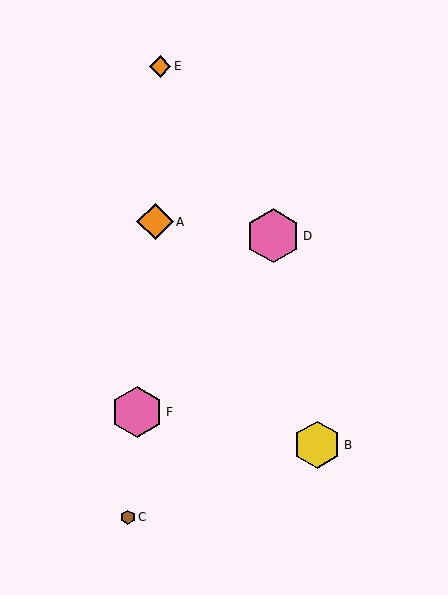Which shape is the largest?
The pink hexagon (labeled D) is the largest.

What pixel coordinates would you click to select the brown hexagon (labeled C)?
Click at (128, 517) to select the brown hexagon C.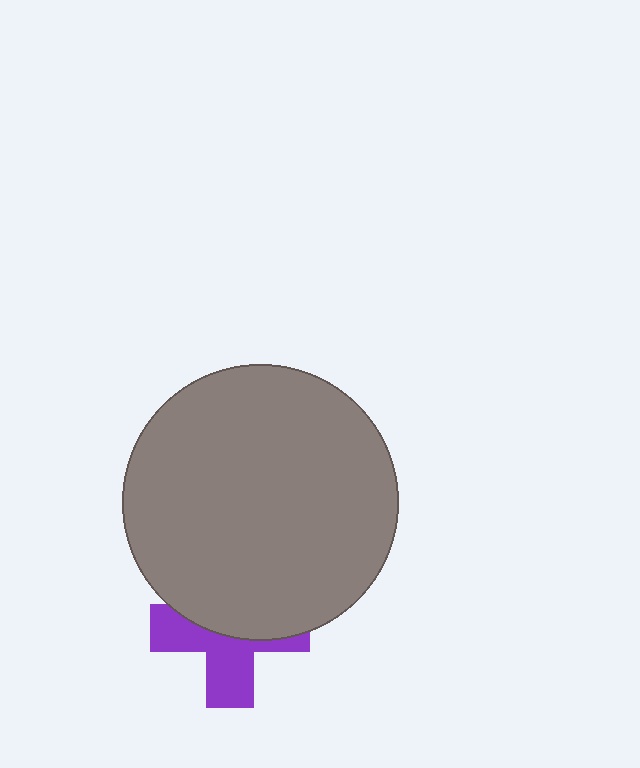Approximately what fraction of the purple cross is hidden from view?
Roughly 52% of the purple cross is hidden behind the gray circle.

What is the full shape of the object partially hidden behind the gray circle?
The partially hidden object is a purple cross.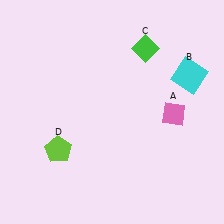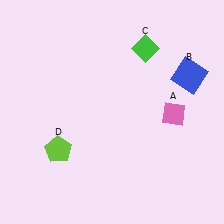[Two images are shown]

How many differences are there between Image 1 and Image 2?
There is 1 difference between the two images.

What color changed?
The square (B) changed from cyan in Image 1 to blue in Image 2.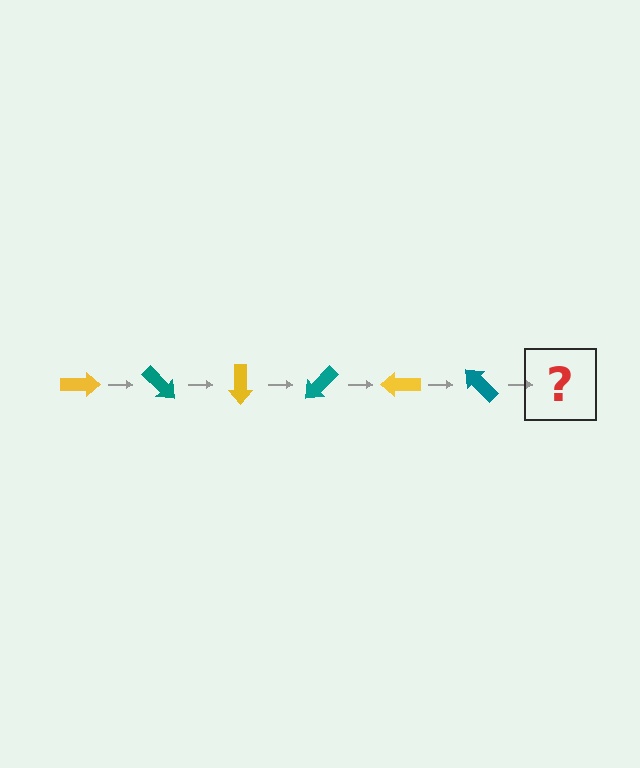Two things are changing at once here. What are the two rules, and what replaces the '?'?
The two rules are that it rotates 45 degrees each step and the color cycles through yellow and teal. The '?' should be a yellow arrow, rotated 270 degrees from the start.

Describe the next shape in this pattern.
It should be a yellow arrow, rotated 270 degrees from the start.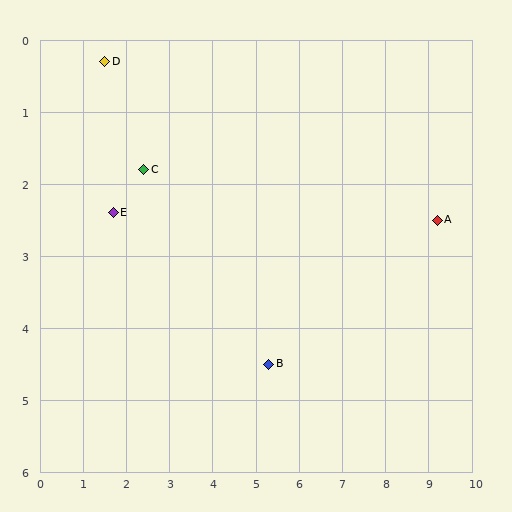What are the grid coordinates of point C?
Point C is at approximately (2.4, 1.8).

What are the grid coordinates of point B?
Point B is at approximately (5.3, 4.5).